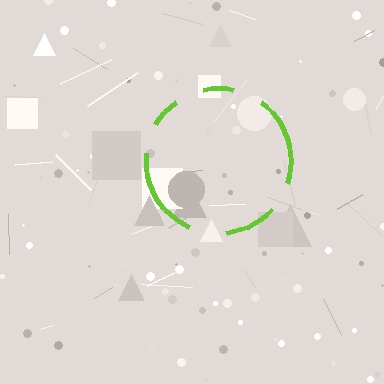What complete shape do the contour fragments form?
The contour fragments form a circle.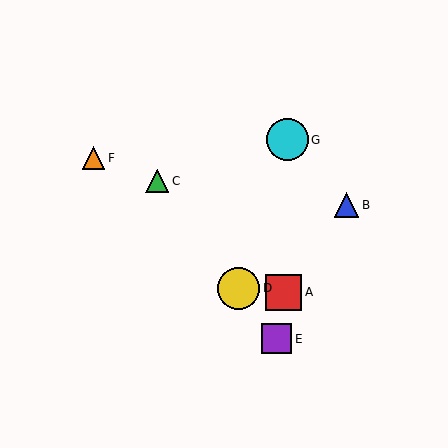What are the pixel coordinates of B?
Object B is at (346, 205).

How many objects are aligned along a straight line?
3 objects (C, D, E) are aligned along a straight line.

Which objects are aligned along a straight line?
Objects C, D, E are aligned along a straight line.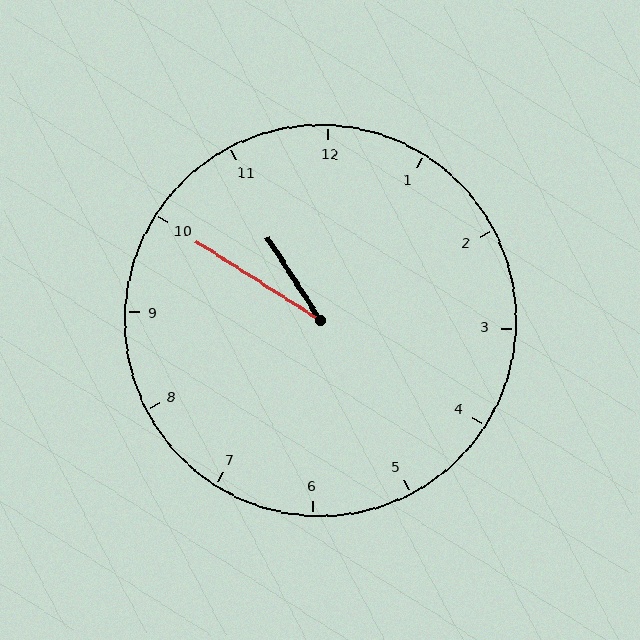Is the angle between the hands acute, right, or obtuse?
It is acute.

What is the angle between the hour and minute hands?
Approximately 25 degrees.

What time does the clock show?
10:50.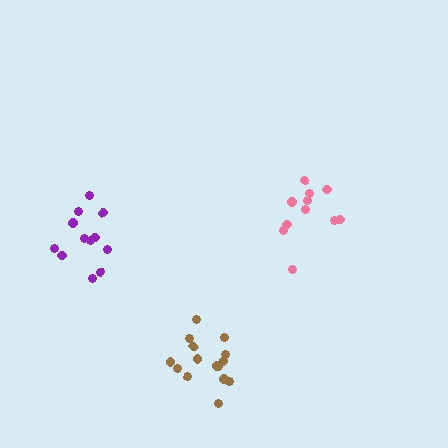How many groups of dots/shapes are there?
There are 3 groups.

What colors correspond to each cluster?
The clusters are colored: pink, purple, brown.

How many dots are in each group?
Group 1: 11 dots, Group 2: 12 dots, Group 3: 15 dots (38 total).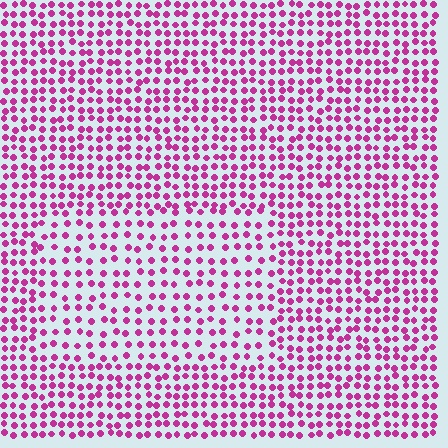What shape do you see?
I see a rectangle.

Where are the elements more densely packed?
The elements are more densely packed outside the rectangle boundary.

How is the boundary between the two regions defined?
The boundary is defined by a change in element density (approximately 1.6x ratio). All elements are the same color, size, and shape.